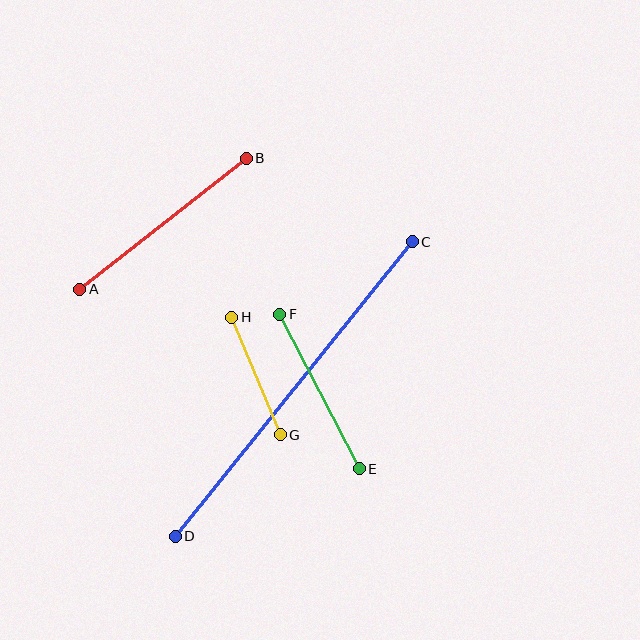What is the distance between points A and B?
The distance is approximately 212 pixels.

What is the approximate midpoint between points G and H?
The midpoint is at approximately (256, 376) pixels.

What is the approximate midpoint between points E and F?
The midpoint is at approximately (319, 391) pixels.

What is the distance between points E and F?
The distance is approximately 173 pixels.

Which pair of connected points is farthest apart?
Points C and D are farthest apart.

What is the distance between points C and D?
The distance is approximately 378 pixels.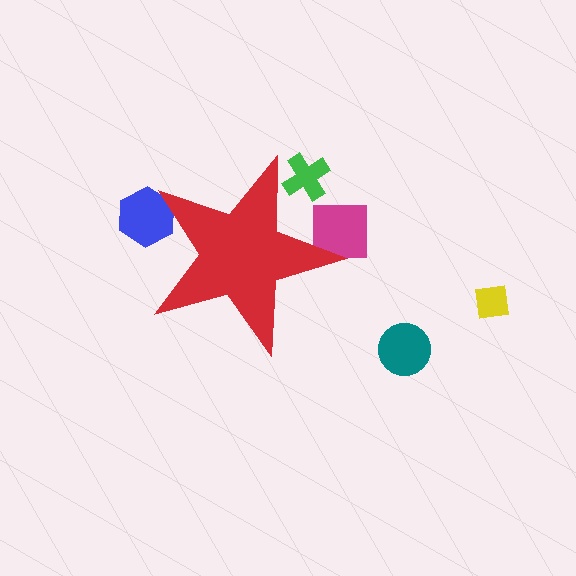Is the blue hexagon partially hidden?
Yes, the blue hexagon is partially hidden behind the red star.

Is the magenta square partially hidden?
Yes, the magenta square is partially hidden behind the red star.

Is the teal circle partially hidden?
No, the teal circle is fully visible.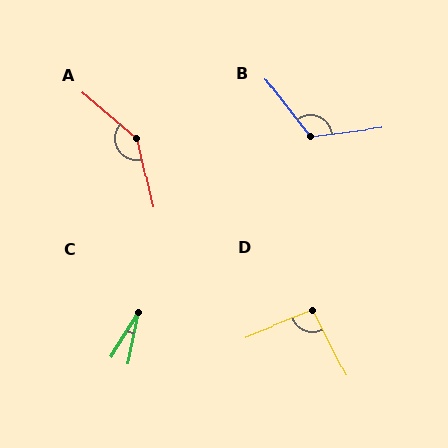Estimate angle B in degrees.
Approximately 121 degrees.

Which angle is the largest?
A, at approximately 144 degrees.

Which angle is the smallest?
C, at approximately 21 degrees.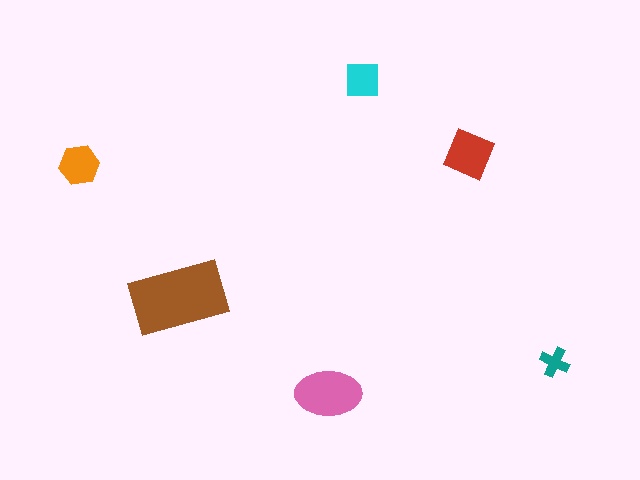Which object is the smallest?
The teal cross.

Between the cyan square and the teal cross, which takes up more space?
The cyan square.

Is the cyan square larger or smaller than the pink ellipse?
Smaller.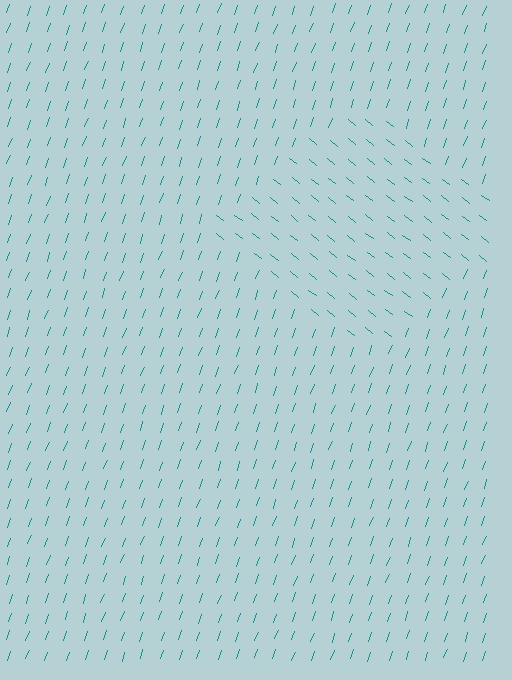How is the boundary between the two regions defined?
The boundary is defined purely by a change in line orientation (approximately 71 degrees difference). All lines are the same color and thickness.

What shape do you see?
I see a diamond.